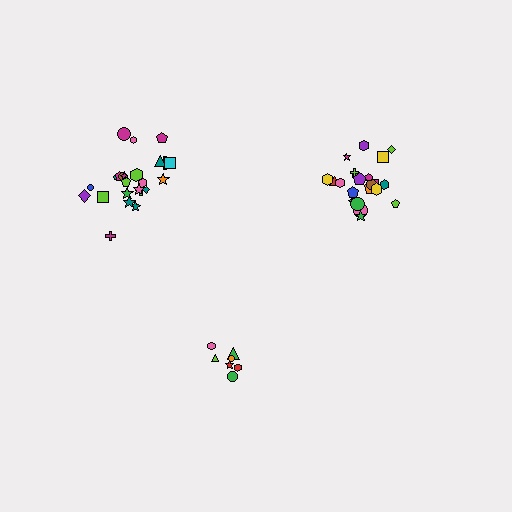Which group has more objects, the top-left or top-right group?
The top-left group.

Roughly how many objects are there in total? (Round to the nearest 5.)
Roughly 55 objects in total.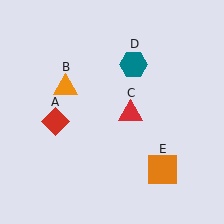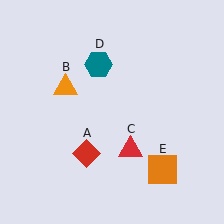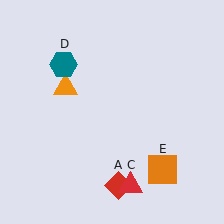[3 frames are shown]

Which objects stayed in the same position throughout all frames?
Orange triangle (object B) and orange square (object E) remained stationary.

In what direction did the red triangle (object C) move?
The red triangle (object C) moved down.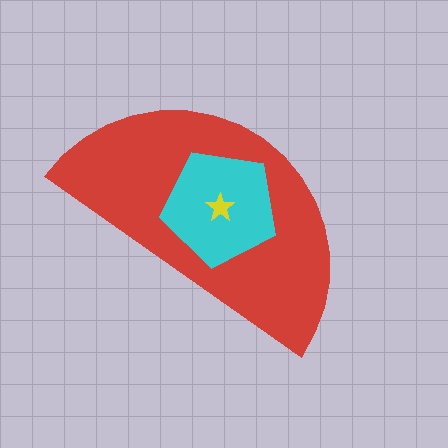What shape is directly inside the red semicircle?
The cyan pentagon.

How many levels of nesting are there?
3.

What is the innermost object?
The yellow star.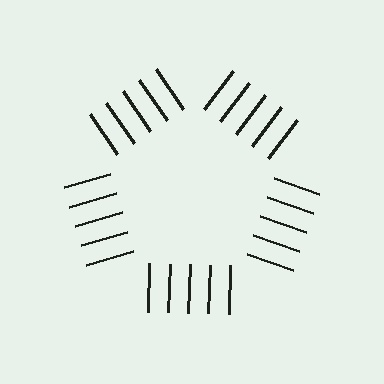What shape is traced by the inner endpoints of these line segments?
An illusory pentagon — the line segments terminate on its edges but no continuous stroke is drawn.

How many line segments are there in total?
25 — 5 along each of the 5 edges.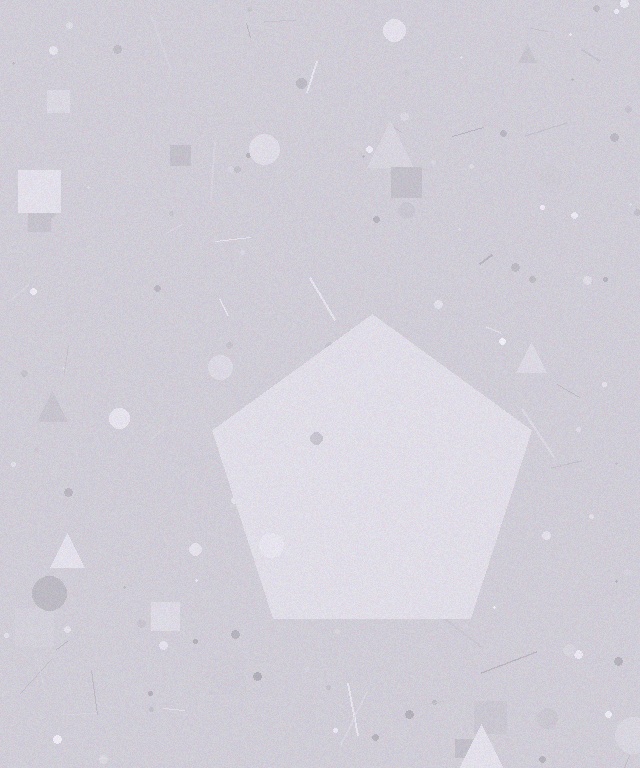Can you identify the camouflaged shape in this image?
The camouflaged shape is a pentagon.